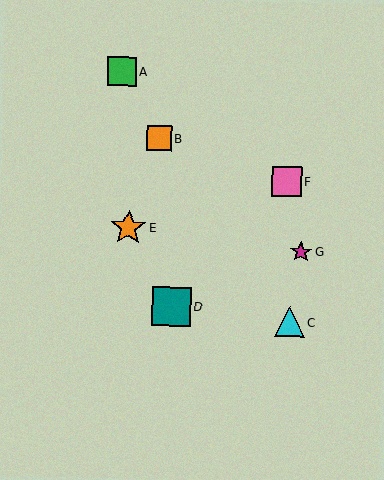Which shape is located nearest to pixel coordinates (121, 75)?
The green square (labeled A) at (122, 71) is nearest to that location.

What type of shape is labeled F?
Shape F is a pink square.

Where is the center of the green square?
The center of the green square is at (122, 71).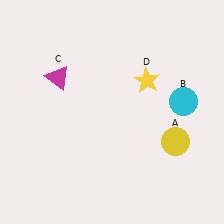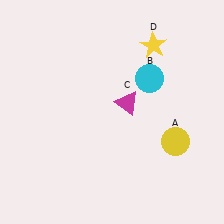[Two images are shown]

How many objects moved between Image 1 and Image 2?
3 objects moved between the two images.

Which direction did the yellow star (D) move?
The yellow star (D) moved up.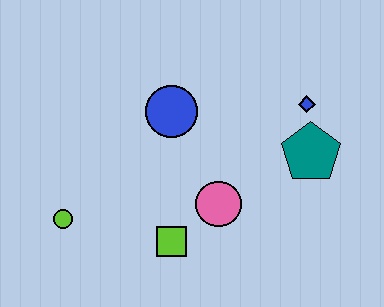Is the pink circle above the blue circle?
No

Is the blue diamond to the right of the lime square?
Yes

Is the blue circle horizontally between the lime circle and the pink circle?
Yes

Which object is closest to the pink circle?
The lime square is closest to the pink circle.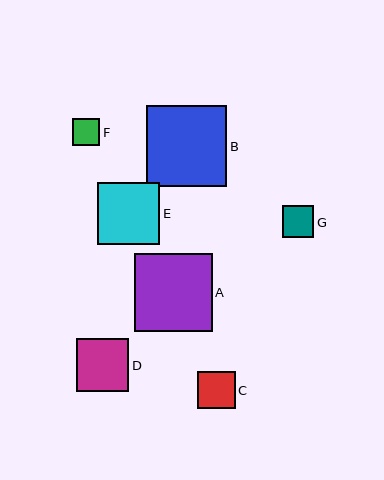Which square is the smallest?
Square F is the smallest with a size of approximately 27 pixels.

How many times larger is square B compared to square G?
Square B is approximately 2.6 times the size of square G.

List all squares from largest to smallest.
From largest to smallest: B, A, E, D, C, G, F.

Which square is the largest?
Square B is the largest with a size of approximately 81 pixels.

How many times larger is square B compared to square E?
Square B is approximately 1.3 times the size of square E.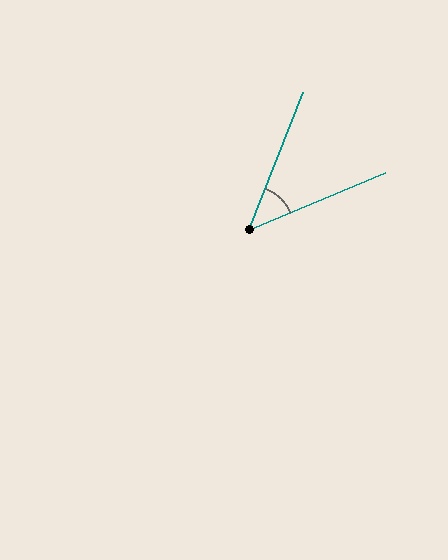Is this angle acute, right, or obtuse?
It is acute.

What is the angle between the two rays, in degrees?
Approximately 46 degrees.